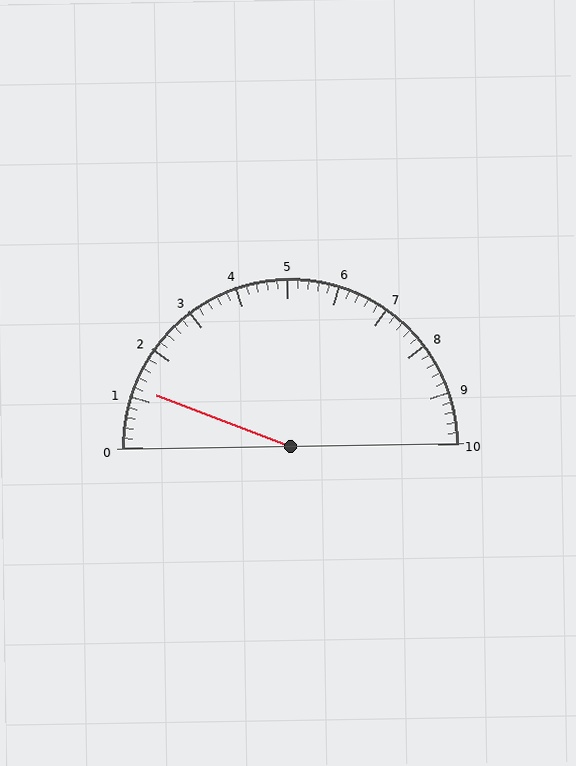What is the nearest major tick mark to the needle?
The nearest major tick mark is 1.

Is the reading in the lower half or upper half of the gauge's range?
The reading is in the lower half of the range (0 to 10).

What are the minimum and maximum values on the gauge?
The gauge ranges from 0 to 10.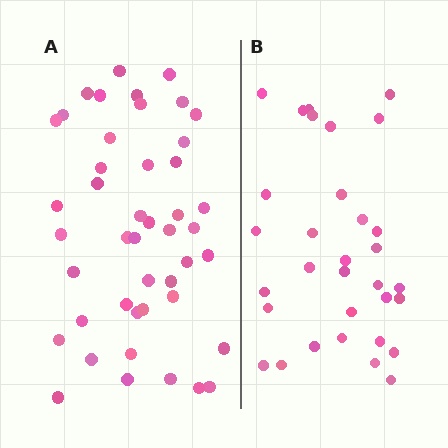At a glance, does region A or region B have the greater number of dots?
Region A (the left region) has more dots.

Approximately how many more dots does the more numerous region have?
Region A has approximately 15 more dots than region B.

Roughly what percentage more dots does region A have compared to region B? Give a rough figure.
About 40% more.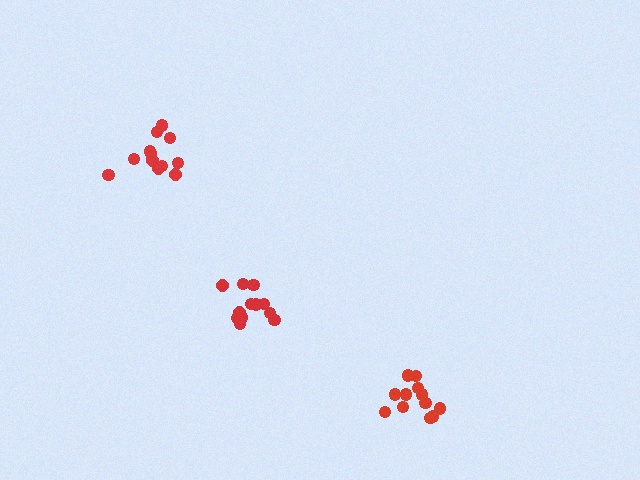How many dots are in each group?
Group 1: 12 dots, Group 2: 12 dots, Group 3: 12 dots (36 total).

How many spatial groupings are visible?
There are 3 spatial groupings.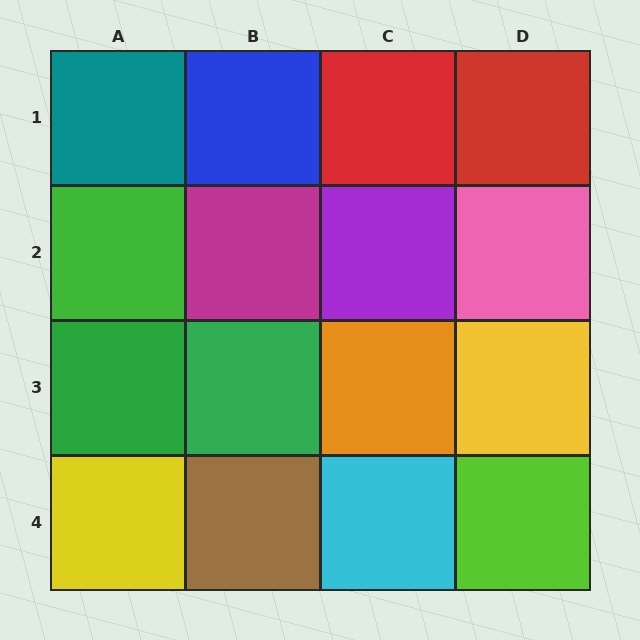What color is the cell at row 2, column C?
Purple.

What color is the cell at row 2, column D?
Pink.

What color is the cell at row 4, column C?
Cyan.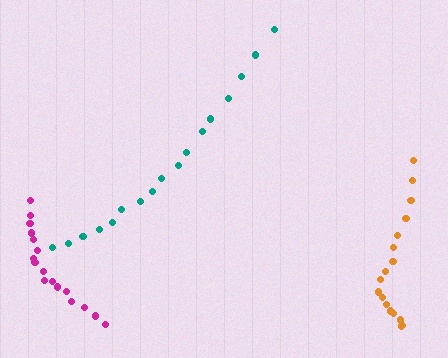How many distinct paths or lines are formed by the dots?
There are 3 distinct paths.